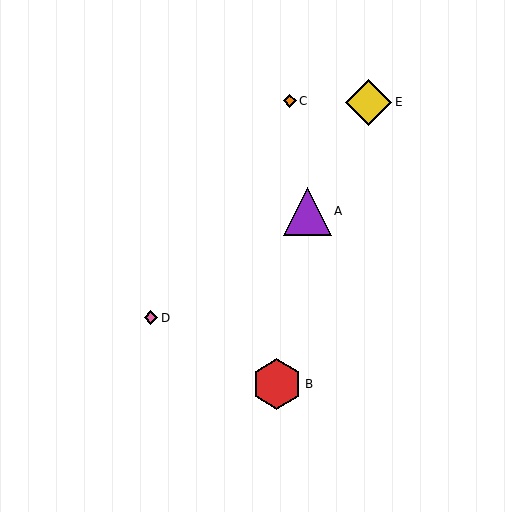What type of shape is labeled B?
Shape B is a red hexagon.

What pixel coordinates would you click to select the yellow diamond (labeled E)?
Click at (369, 102) to select the yellow diamond E.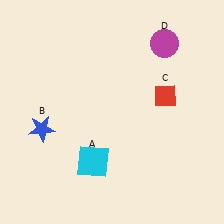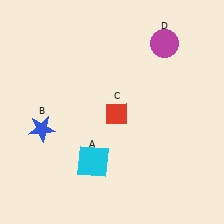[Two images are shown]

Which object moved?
The red diamond (C) moved left.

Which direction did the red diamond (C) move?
The red diamond (C) moved left.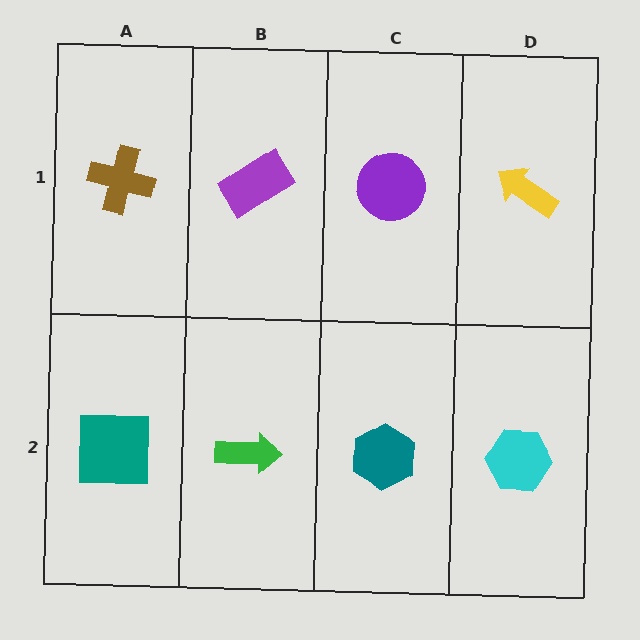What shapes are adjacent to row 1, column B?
A green arrow (row 2, column B), a brown cross (row 1, column A), a purple circle (row 1, column C).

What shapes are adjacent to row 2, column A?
A brown cross (row 1, column A), a green arrow (row 2, column B).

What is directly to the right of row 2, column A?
A green arrow.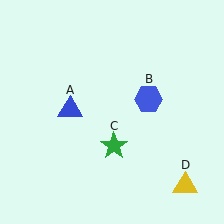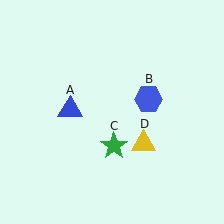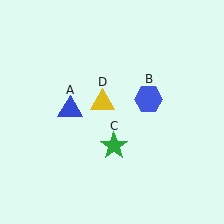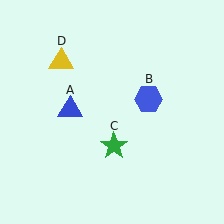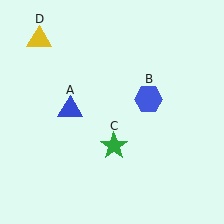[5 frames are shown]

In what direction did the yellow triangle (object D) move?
The yellow triangle (object D) moved up and to the left.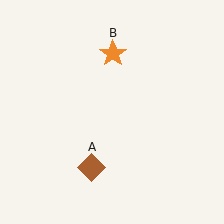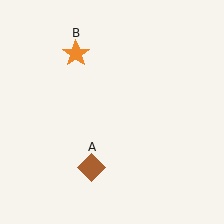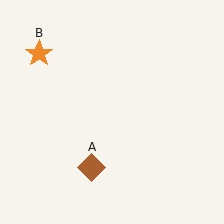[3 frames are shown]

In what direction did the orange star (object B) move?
The orange star (object B) moved left.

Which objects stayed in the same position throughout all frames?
Brown diamond (object A) remained stationary.